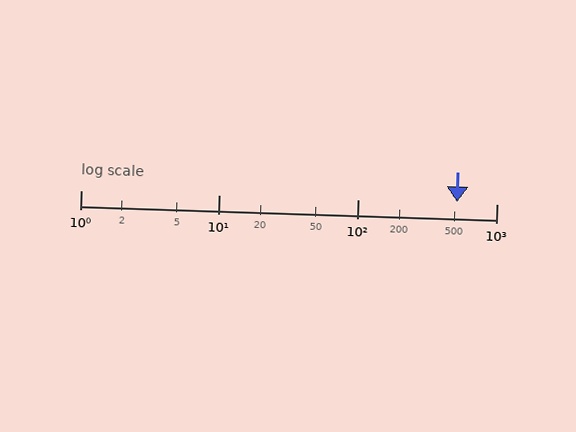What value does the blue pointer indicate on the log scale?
The pointer indicates approximately 520.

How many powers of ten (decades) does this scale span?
The scale spans 3 decades, from 1 to 1000.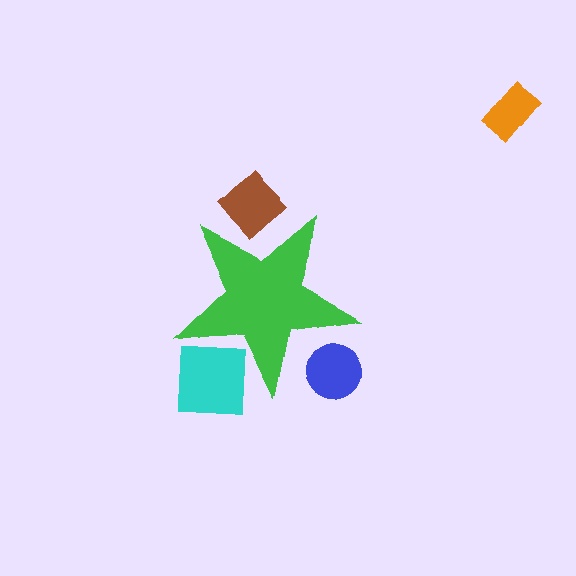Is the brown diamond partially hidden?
Yes, the brown diamond is partially hidden behind the green star.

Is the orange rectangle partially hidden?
No, the orange rectangle is fully visible.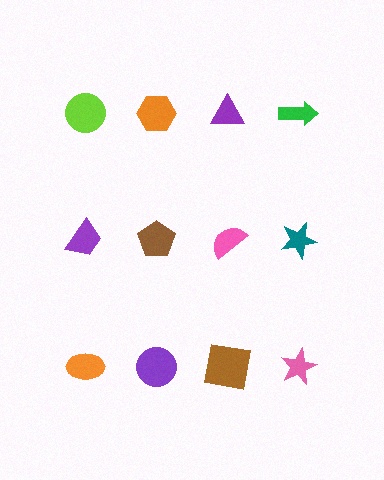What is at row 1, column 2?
An orange hexagon.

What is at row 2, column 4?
A teal star.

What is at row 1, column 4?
A green arrow.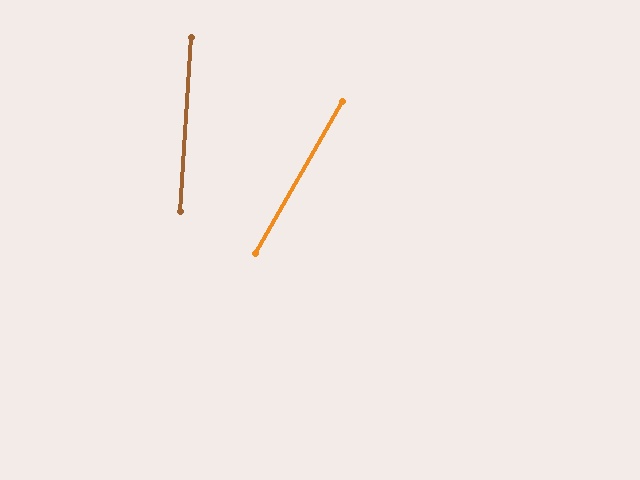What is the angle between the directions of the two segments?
Approximately 26 degrees.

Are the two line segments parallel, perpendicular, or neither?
Neither parallel nor perpendicular — they differ by about 26°.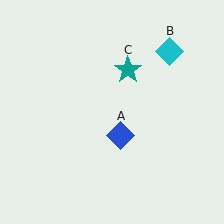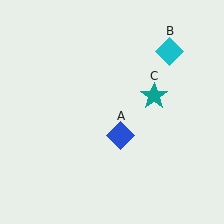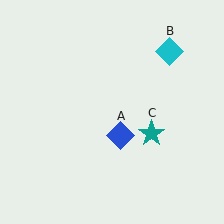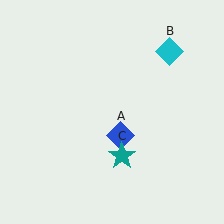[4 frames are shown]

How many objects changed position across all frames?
1 object changed position: teal star (object C).